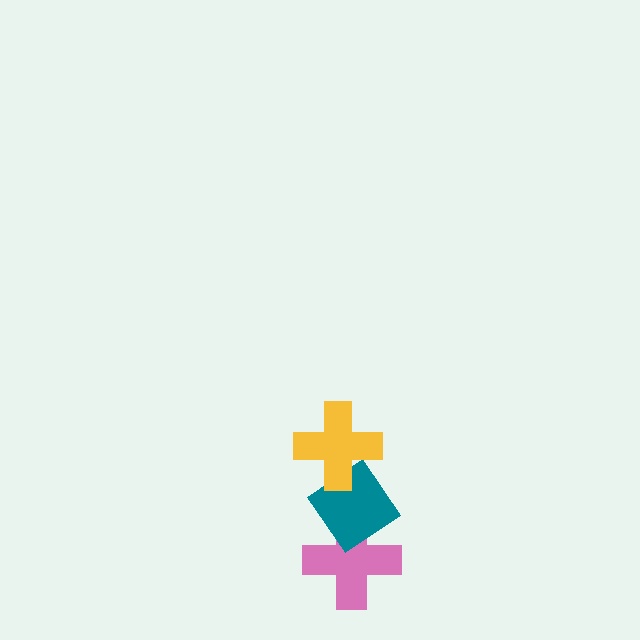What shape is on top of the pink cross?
The teal diamond is on top of the pink cross.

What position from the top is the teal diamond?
The teal diamond is 2nd from the top.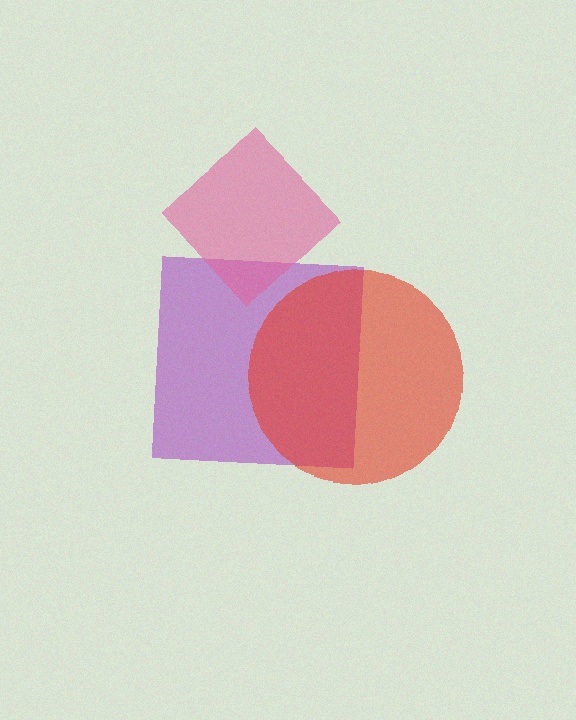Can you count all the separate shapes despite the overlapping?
Yes, there are 3 separate shapes.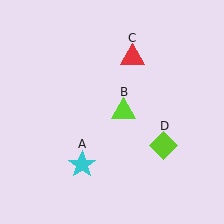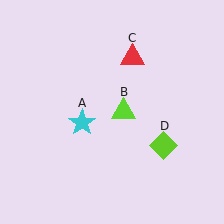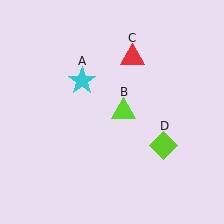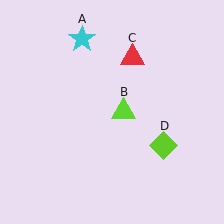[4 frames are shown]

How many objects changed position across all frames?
1 object changed position: cyan star (object A).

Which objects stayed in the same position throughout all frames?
Lime triangle (object B) and red triangle (object C) and lime diamond (object D) remained stationary.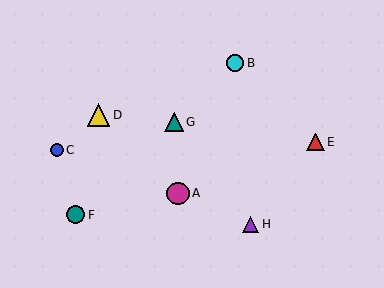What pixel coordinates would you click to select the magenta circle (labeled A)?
Click at (178, 193) to select the magenta circle A.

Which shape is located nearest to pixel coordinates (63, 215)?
The teal circle (labeled F) at (76, 215) is nearest to that location.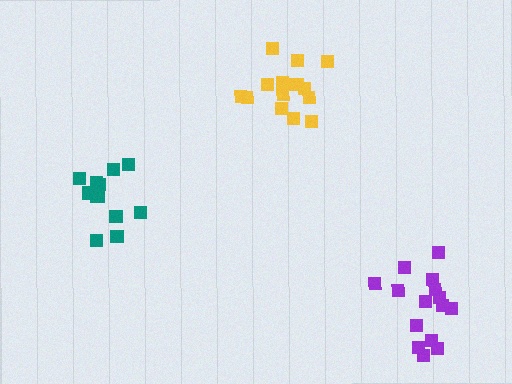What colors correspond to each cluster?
The clusters are colored: yellow, purple, teal.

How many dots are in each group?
Group 1: 16 dots, Group 2: 15 dots, Group 3: 12 dots (43 total).